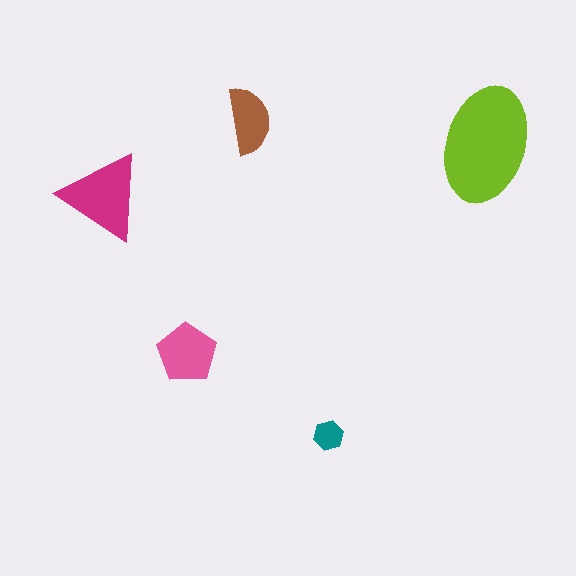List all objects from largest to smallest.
The lime ellipse, the magenta triangle, the pink pentagon, the brown semicircle, the teal hexagon.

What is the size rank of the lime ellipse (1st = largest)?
1st.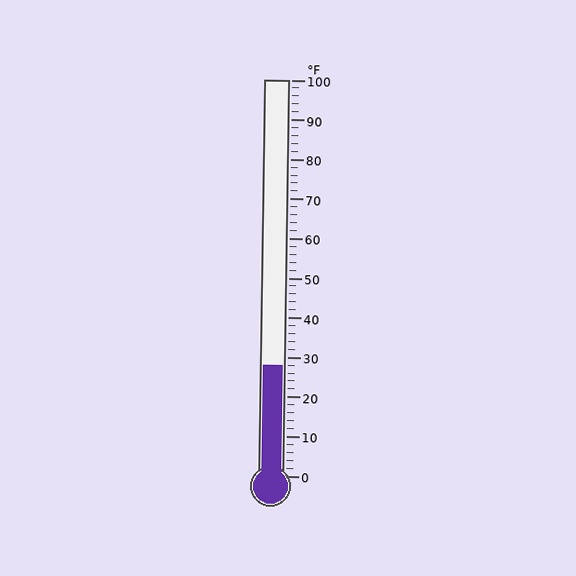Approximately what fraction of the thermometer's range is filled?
The thermometer is filled to approximately 30% of its range.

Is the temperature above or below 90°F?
The temperature is below 90°F.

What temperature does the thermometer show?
The thermometer shows approximately 28°F.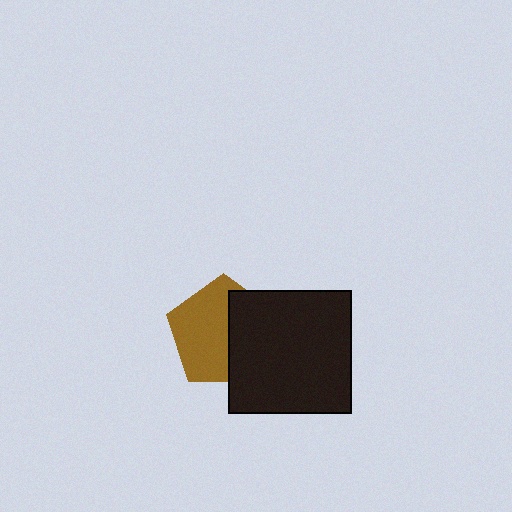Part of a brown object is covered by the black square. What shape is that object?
It is a pentagon.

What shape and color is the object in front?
The object in front is a black square.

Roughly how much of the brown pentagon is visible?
About half of it is visible (roughly 56%).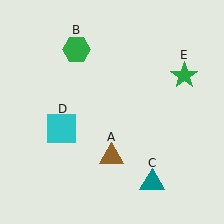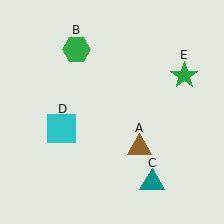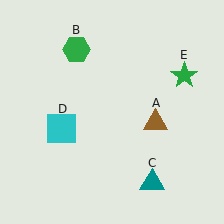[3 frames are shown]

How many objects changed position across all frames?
1 object changed position: brown triangle (object A).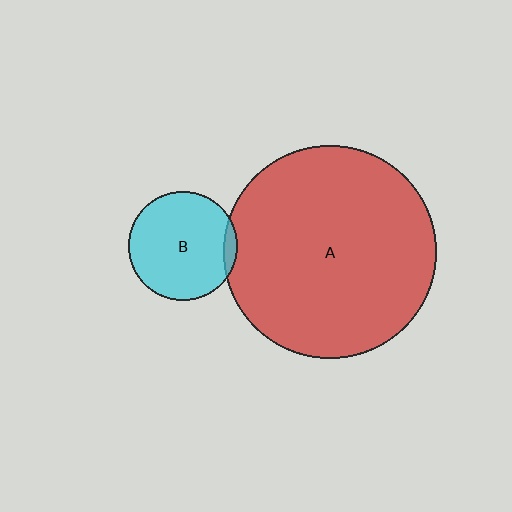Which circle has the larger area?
Circle A (red).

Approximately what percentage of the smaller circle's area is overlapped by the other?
Approximately 5%.